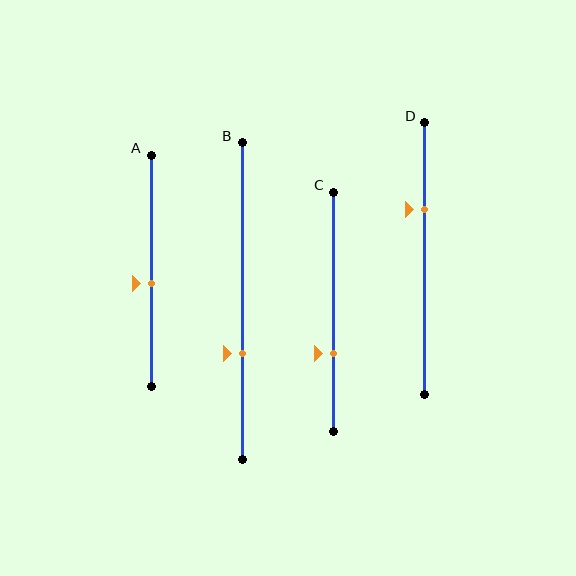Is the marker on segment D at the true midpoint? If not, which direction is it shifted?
No, the marker on segment D is shifted upward by about 18% of the segment length.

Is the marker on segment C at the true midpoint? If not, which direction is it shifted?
No, the marker on segment C is shifted downward by about 17% of the segment length.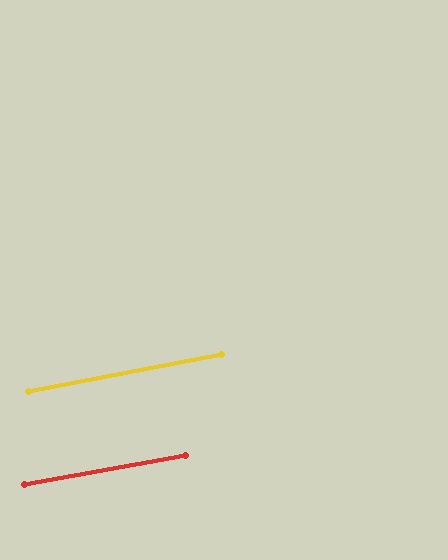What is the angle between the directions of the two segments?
Approximately 0 degrees.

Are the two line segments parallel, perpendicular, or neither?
Parallel — their directions differ by only 0.4°.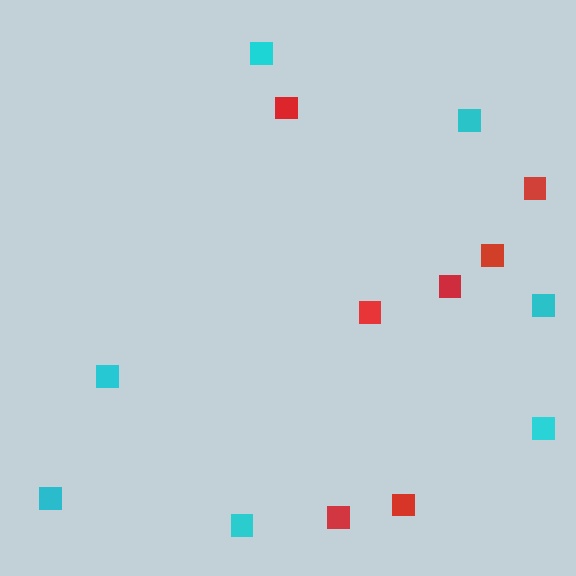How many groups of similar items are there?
There are 2 groups: one group of cyan squares (7) and one group of red squares (7).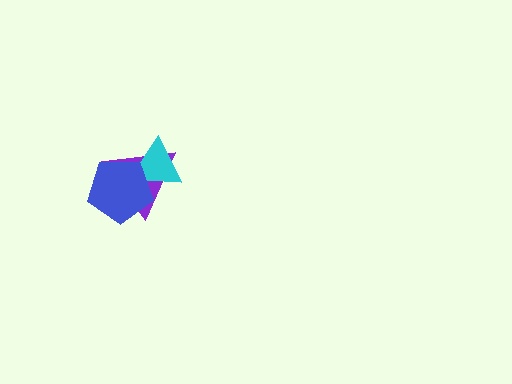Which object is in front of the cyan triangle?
The blue pentagon is in front of the cyan triangle.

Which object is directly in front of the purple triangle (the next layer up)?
The cyan triangle is directly in front of the purple triangle.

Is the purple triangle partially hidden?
Yes, it is partially covered by another shape.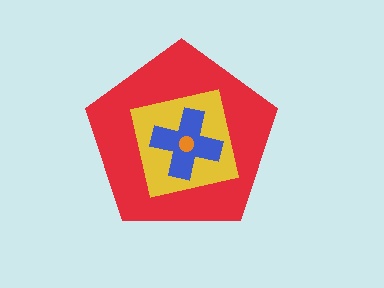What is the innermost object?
The orange circle.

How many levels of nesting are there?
4.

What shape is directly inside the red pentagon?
The yellow square.